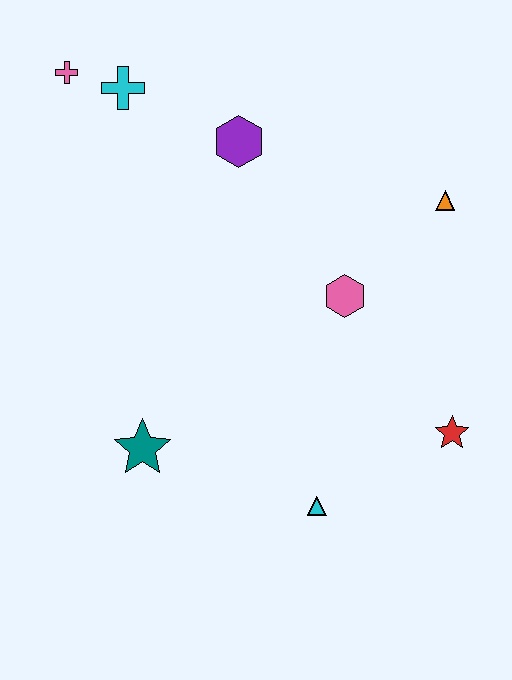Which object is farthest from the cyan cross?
The red star is farthest from the cyan cross.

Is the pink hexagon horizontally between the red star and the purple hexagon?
Yes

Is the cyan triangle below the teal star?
Yes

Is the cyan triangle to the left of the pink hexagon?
Yes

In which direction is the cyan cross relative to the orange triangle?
The cyan cross is to the left of the orange triangle.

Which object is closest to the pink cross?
The cyan cross is closest to the pink cross.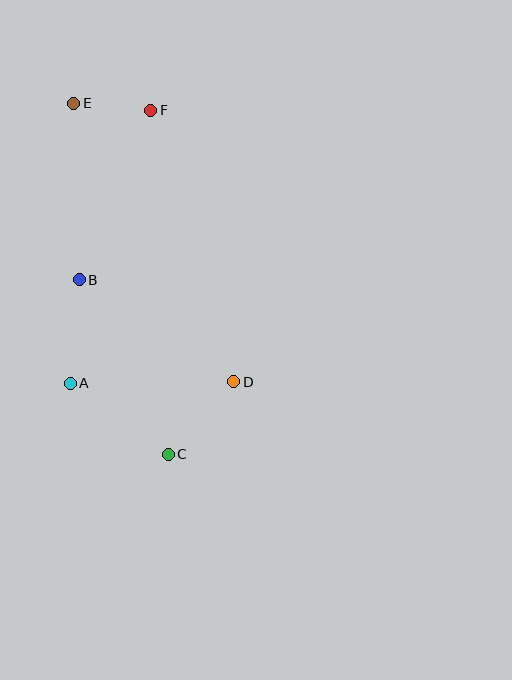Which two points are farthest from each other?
Points C and E are farthest from each other.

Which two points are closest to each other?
Points E and F are closest to each other.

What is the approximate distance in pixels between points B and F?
The distance between B and F is approximately 184 pixels.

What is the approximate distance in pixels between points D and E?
The distance between D and E is approximately 321 pixels.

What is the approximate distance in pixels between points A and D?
The distance between A and D is approximately 164 pixels.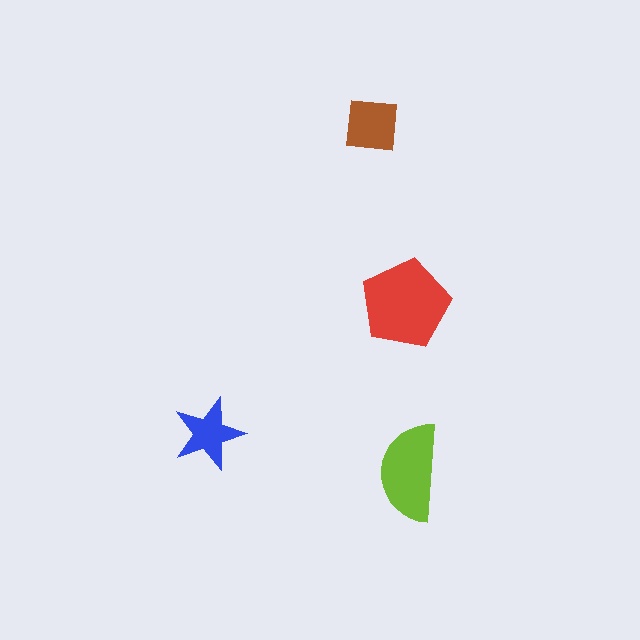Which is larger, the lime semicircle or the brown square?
The lime semicircle.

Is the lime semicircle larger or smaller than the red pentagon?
Smaller.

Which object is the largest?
The red pentagon.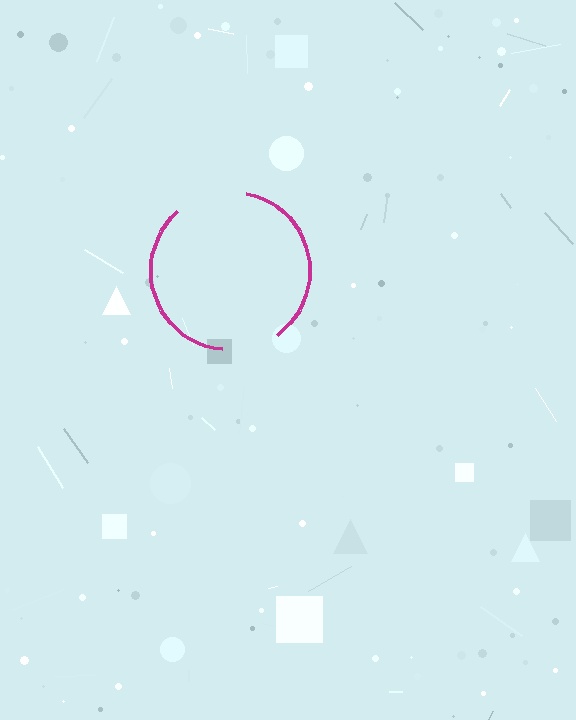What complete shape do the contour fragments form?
The contour fragments form a circle.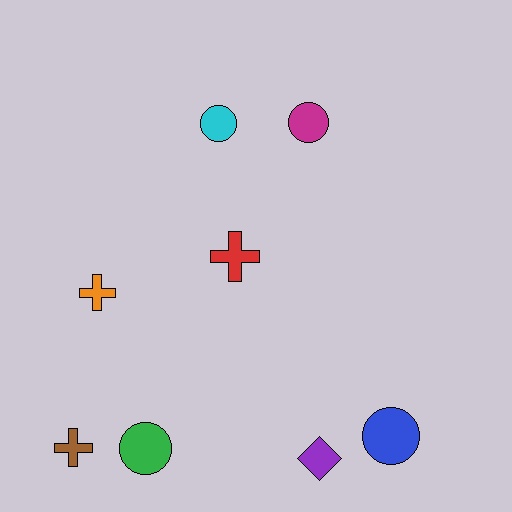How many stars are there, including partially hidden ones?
There are no stars.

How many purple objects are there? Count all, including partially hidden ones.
There is 1 purple object.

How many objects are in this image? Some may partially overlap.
There are 8 objects.